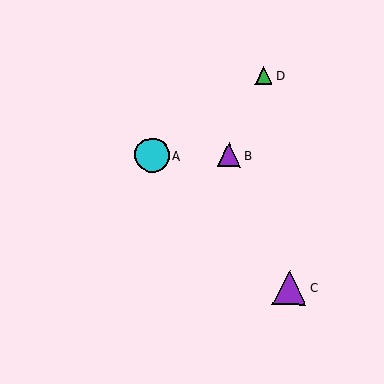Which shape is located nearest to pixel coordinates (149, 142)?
The cyan circle (labeled A) at (152, 155) is nearest to that location.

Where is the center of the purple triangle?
The center of the purple triangle is at (290, 288).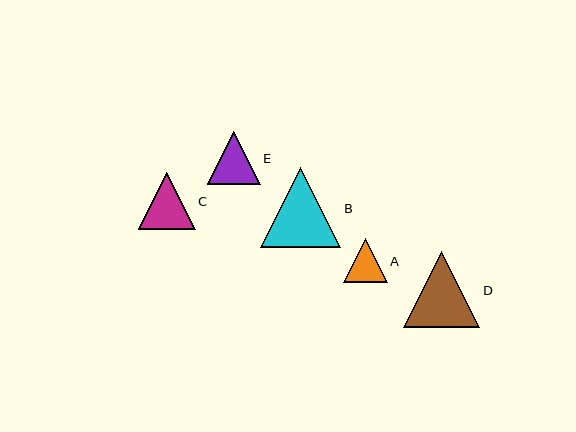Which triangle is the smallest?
Triangle A is the smallest with a size of approximately 44 pixels.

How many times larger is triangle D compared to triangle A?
Triangle D is approximately 1.7 times the size of triangle A.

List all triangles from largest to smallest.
From largest to smallest: B, D, C, E, A.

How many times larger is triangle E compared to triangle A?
Triangle E is approximately 1.2 times the size of triangle A.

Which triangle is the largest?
Triangle B is the largest with a size of approximately 80 pixels.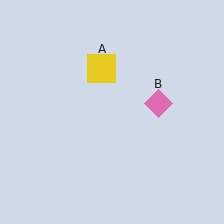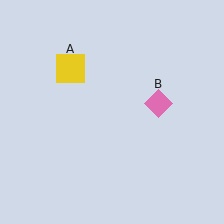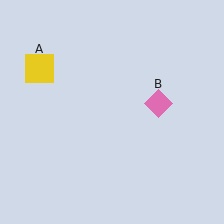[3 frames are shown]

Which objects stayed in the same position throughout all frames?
Pink diamond (object B) remained stationary.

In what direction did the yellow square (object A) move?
The yellow square (object A) moved left.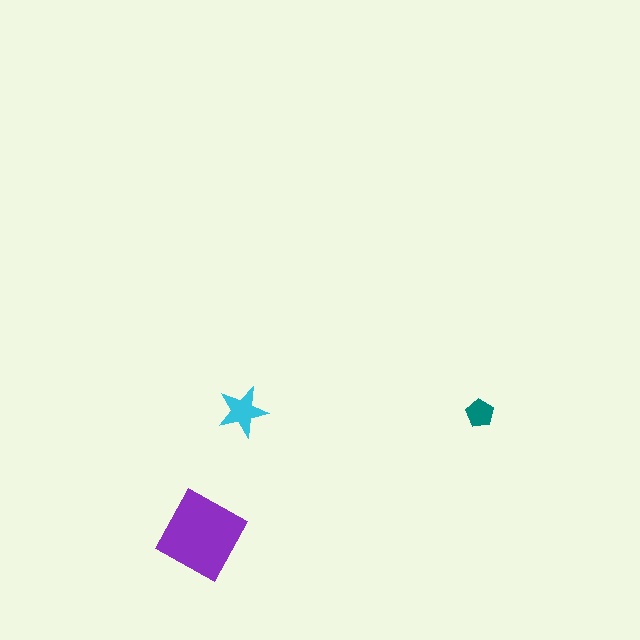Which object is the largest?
The purple square.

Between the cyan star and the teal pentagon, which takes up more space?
The cyan star.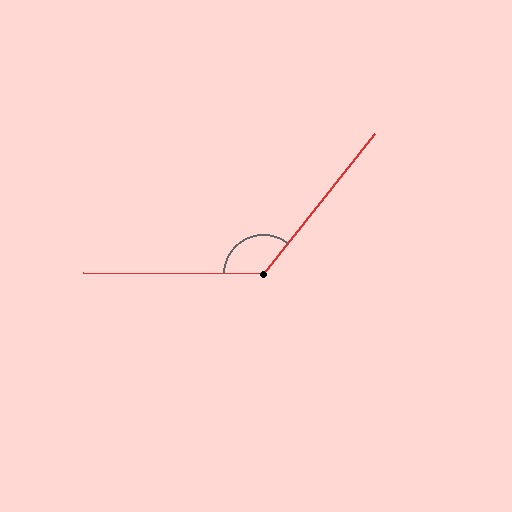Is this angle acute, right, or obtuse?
It is obtuse.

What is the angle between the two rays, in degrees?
Approximately 128 degrees.